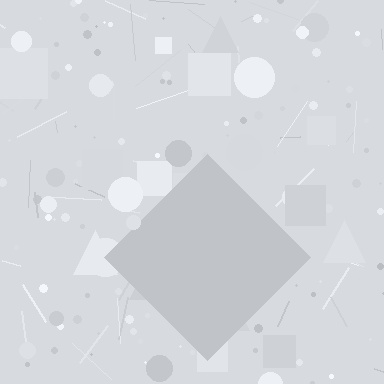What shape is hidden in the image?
A diamond is hidden in the image.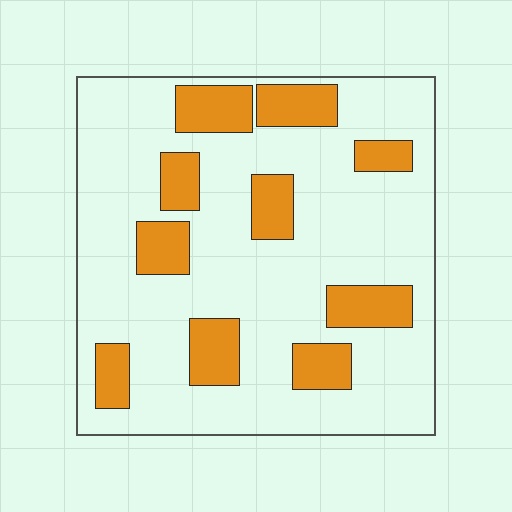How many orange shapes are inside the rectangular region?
10.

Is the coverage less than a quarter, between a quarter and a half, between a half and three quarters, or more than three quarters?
Less than a quarter.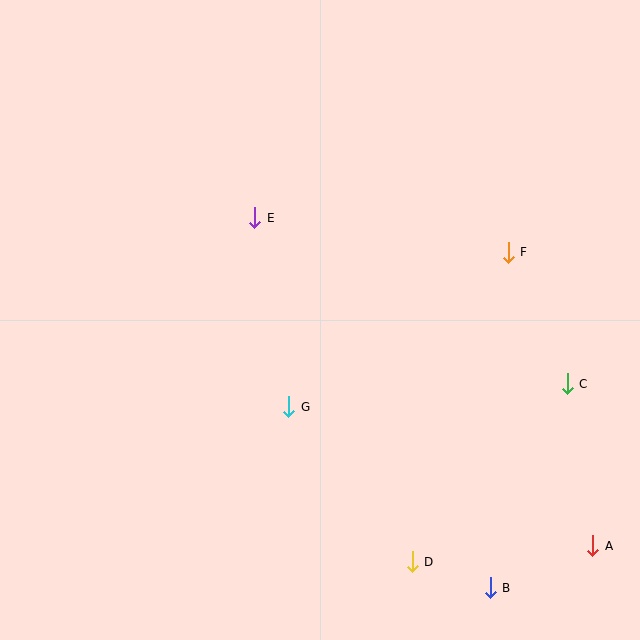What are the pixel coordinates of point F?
Point F is at (508, 252).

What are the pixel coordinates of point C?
Point C is at (567, 384).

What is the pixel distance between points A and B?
The distance between A and B is 111 pixels.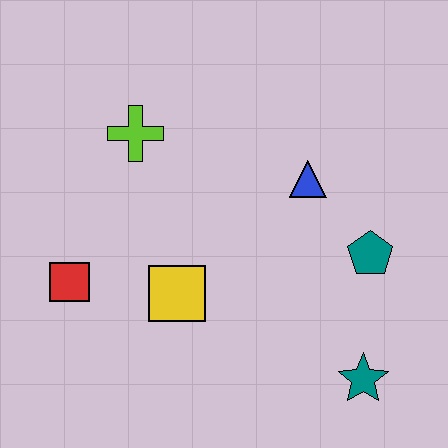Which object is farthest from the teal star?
The lime cross is farthest from the teal star.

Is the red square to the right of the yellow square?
No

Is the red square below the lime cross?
Yes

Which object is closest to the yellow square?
The red square is closest to the yellow square.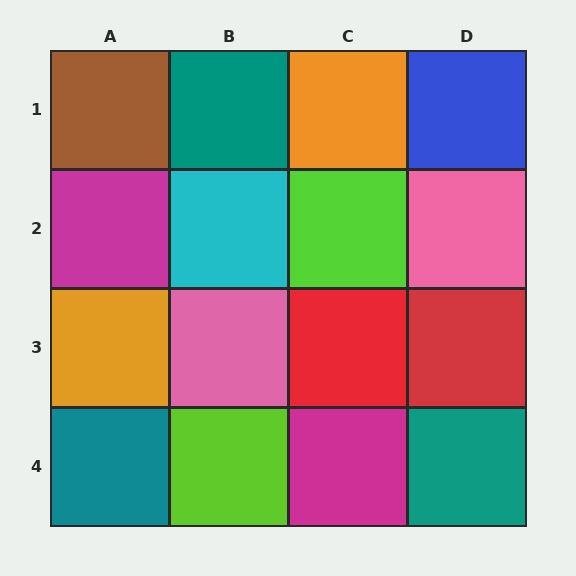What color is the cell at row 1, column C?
Orange.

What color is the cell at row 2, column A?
Magenta.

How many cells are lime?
2 cells are lime.